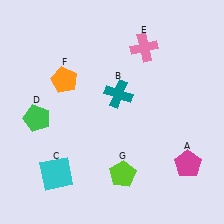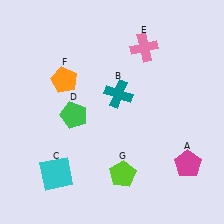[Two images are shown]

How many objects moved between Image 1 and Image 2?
1 object moved between the two images.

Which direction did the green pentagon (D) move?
The green pentagon (D) moved right.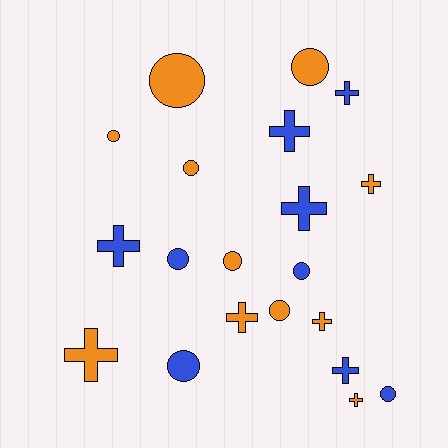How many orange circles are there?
There are 6 orange circles.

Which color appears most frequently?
Orange, with 11 objects.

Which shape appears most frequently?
Cross, with 10 objects.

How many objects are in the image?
There are 20 objects.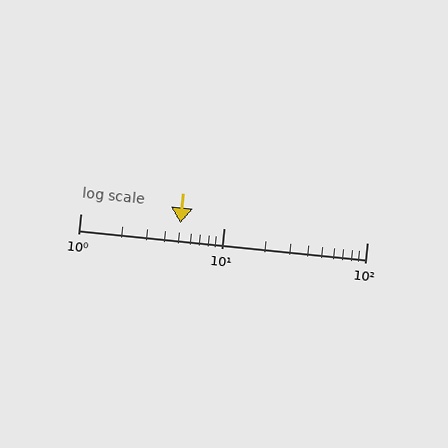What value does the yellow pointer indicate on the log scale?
The pointer indicates approximately 5.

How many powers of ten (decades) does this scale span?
The scale spans 2 decades, from 1 to 100.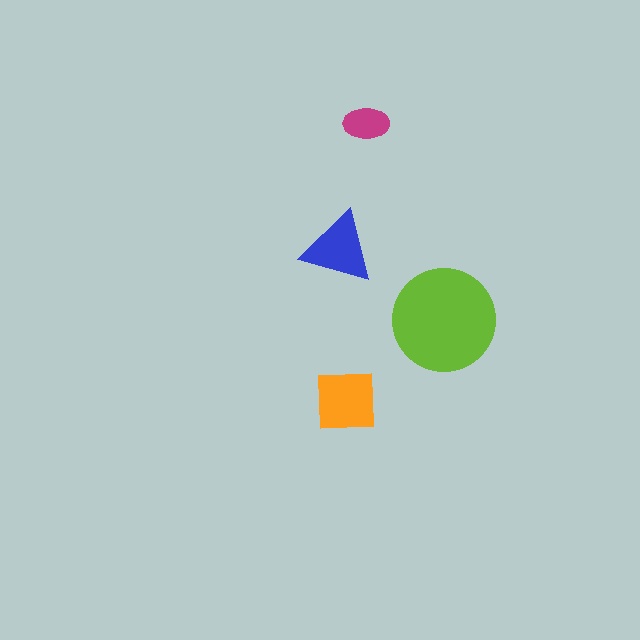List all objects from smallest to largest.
The magenta ellipse, the blue triangle, the orange square, the lime circle.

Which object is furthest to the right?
The lime circle is rightmost.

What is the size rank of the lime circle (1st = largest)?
1st.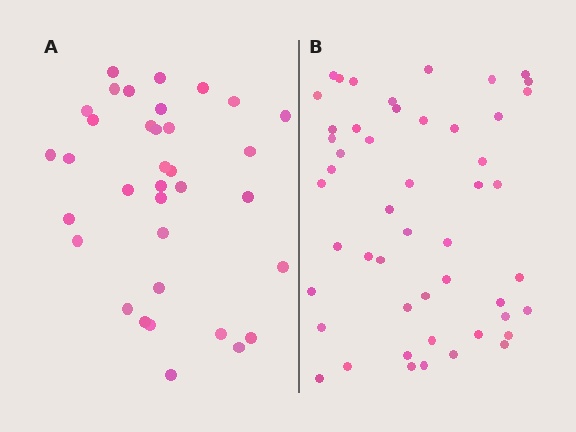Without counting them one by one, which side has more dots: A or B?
Region B (the right region) has more dots.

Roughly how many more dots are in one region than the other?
Region B has approximately 15 more dots than region A.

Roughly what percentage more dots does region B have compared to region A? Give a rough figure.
About 45% more.